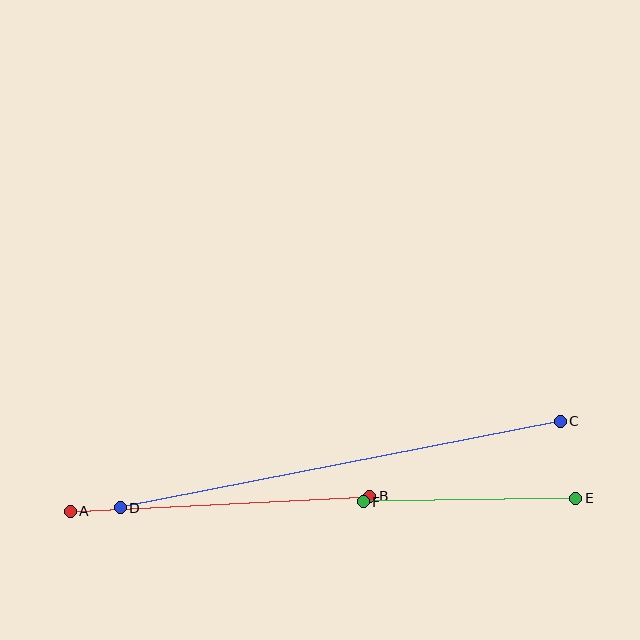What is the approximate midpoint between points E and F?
The midpoint is at approximately (469, 500) pixels.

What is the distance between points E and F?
The distance is approximately 213 pixels.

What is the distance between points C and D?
The distance is approximately 448 pixels.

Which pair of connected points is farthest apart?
Points C and D are farthest apart.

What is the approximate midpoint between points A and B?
The midpoint is at approximately (220, 504) pixels.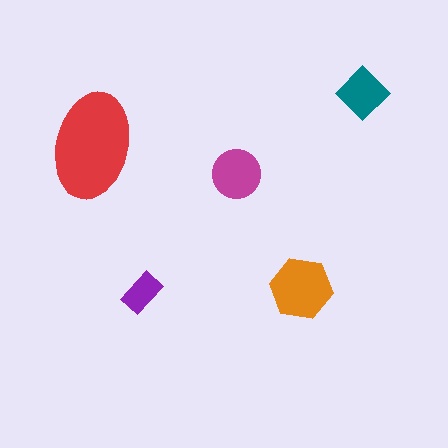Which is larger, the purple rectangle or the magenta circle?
The magenta circle.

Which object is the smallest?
The purple rectangle.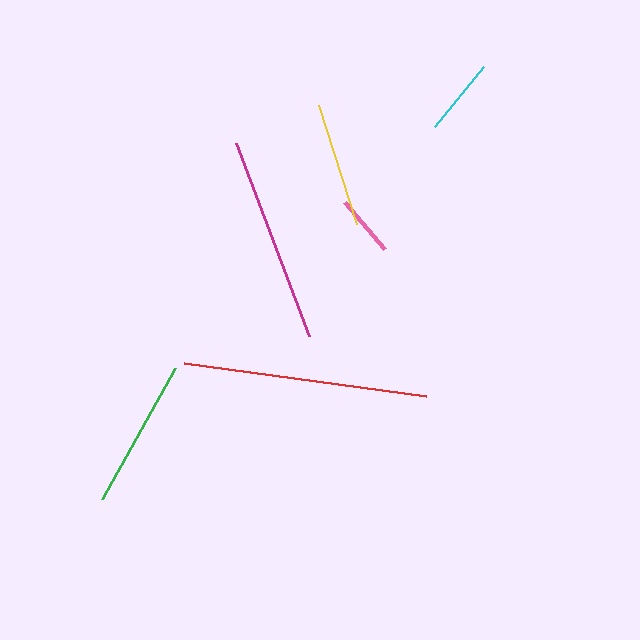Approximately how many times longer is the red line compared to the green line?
The red line is approximately 1.6 times the length of the green line.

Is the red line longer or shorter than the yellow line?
The red line is longer than the yellow line.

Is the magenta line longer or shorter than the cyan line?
The magenta line is longer than the cyan line.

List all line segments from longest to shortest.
From longest to shortest: red, magenta, green, yellow, cyan, pink.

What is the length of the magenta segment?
The magenta segment is approximately 206 pixels long.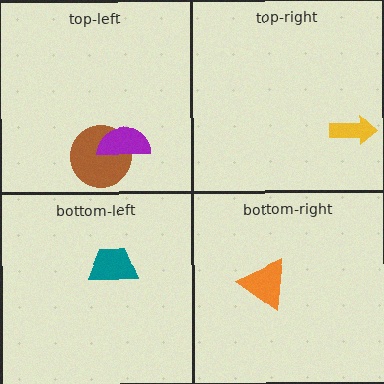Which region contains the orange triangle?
The bottom-right region.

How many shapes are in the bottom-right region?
1.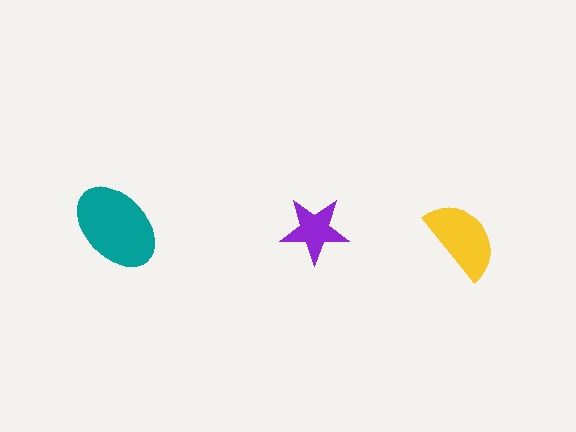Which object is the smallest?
The purple star.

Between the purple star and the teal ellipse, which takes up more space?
The teal ellipse.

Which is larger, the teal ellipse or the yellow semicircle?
The teal ellipse.